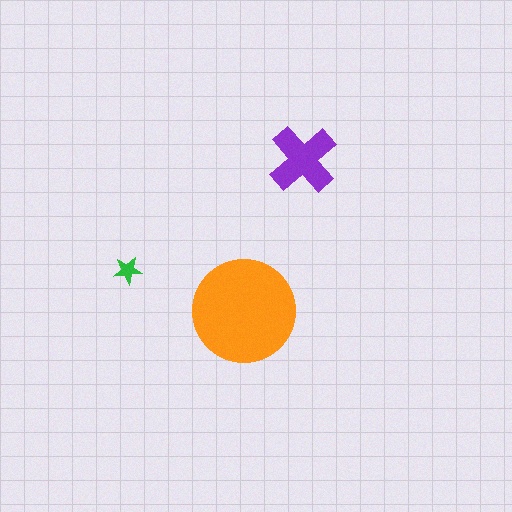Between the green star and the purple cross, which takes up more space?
The purple cross.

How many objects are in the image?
There are 3 objects in the image.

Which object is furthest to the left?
The green star is leftmost.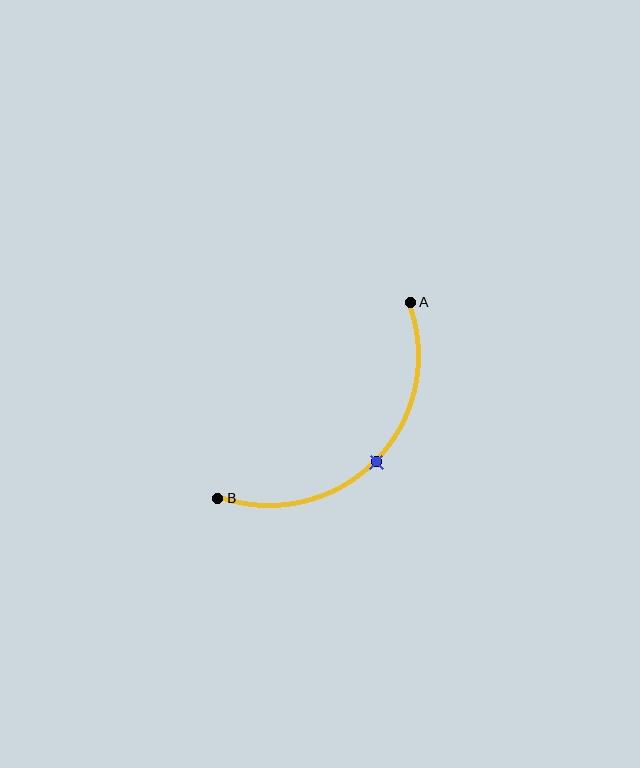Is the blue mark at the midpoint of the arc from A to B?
Yes. The blue mark lies on the arc at equal arc-length from both A and B — it is the arc midpoint.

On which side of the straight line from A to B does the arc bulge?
The arc bulges below and to the right of the straight line connecting A and B.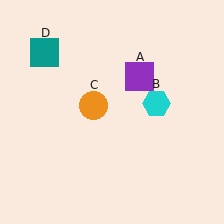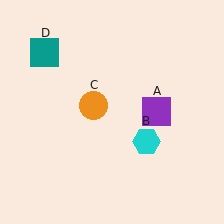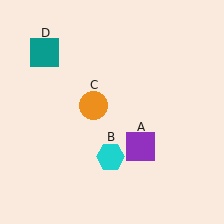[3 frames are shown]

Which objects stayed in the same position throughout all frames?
Orange circle (object C) and teal square (object D) remained stationary.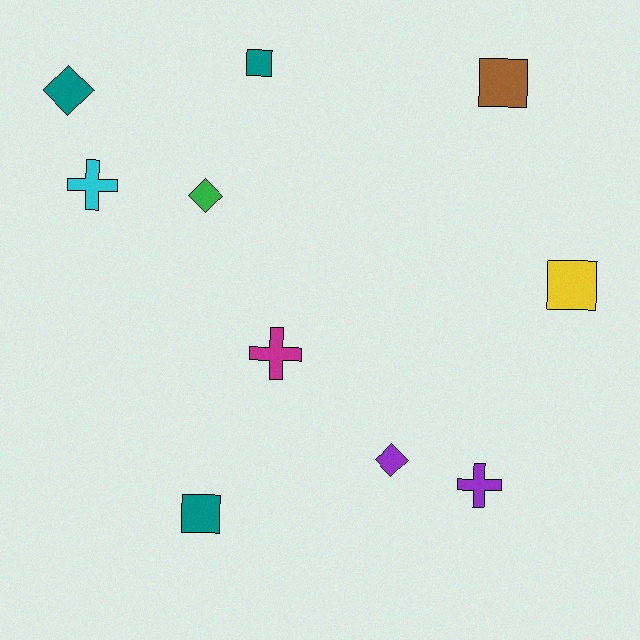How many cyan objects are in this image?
There is 1 cyan object.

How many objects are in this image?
There are 10 objects.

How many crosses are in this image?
There are 3 crosses.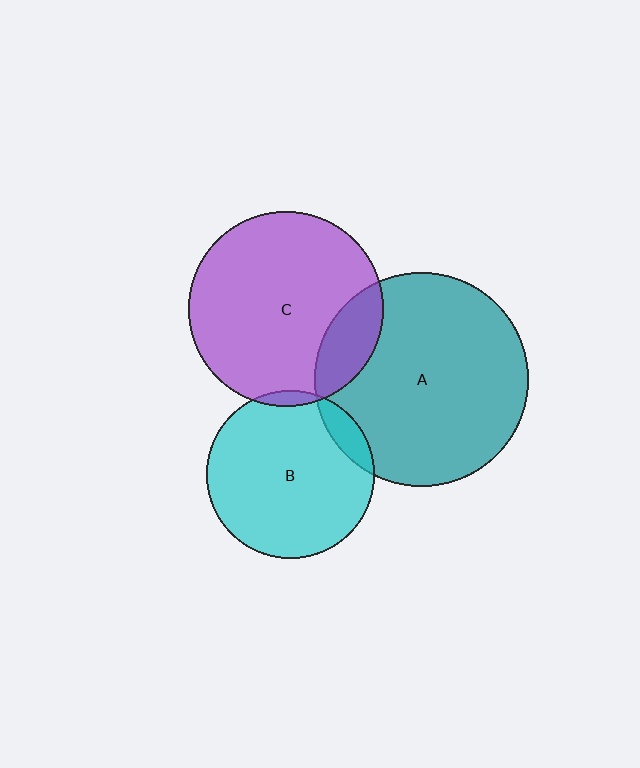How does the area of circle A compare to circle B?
Approximately 1.6 times.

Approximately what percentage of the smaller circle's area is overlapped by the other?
Approximately 15%.